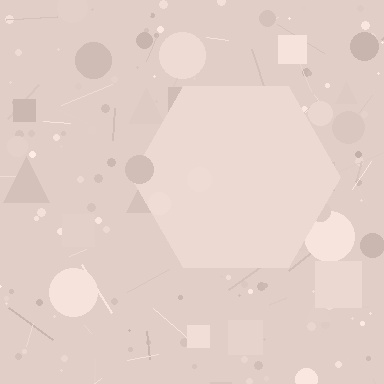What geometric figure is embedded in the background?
A hexagon is embedded in the background.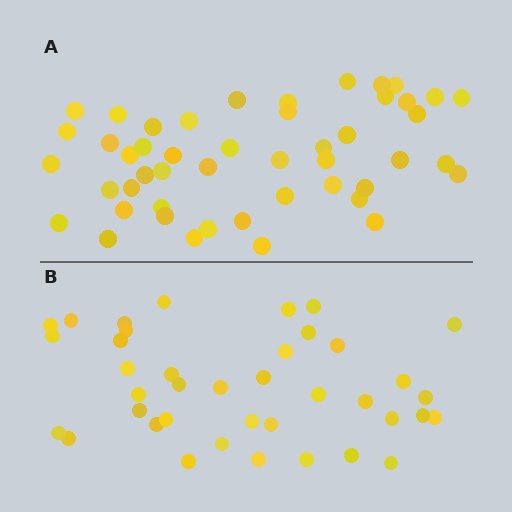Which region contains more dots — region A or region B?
Region A (the top region) has more dots.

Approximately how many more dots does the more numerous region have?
Region A has roughly 8 or so more dots than region B.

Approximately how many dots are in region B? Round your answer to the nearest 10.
About 40 dots. (The exact count is 39, which rounds to 40.)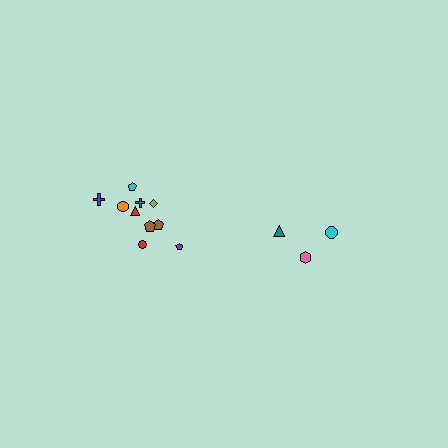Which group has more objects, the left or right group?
The left group.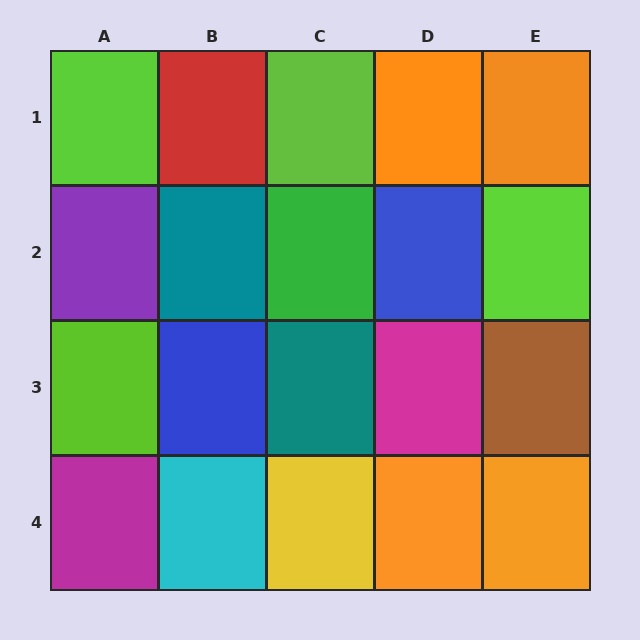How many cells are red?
1 cell is red.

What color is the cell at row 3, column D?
Magenta.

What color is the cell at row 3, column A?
Lime.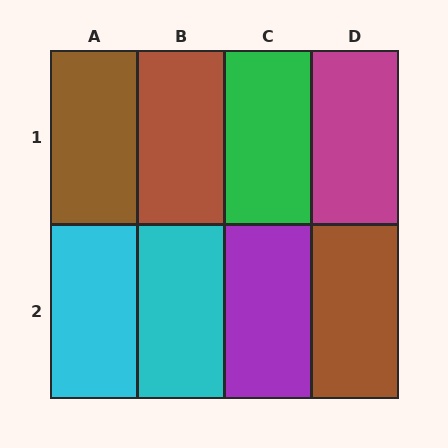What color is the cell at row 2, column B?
Cyan.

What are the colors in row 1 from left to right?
Brown, brown, green, magenta.